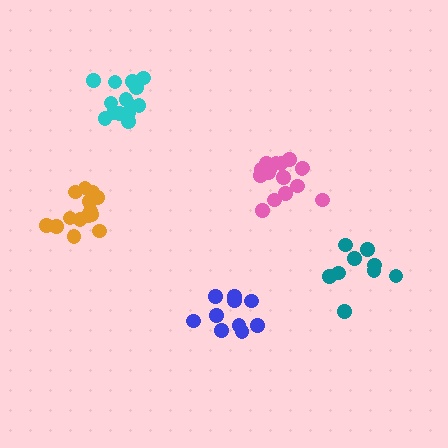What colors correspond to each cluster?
The clusters are colored: blue, orange, cyan, pink, teal.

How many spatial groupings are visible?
There are 5 spatial groupings.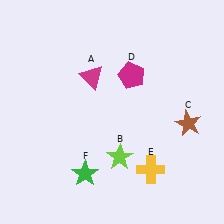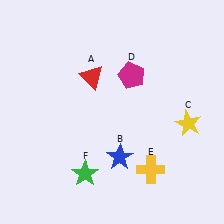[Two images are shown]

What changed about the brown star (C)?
In Image 1, C is brown. In Image 2, it changed to yellow.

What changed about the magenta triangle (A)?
In Image 1, A is magenta. In Image 2, it changed to red.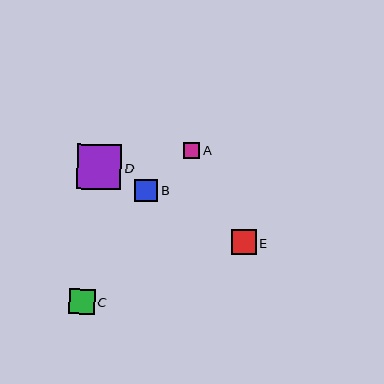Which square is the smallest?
Square A is the smallest with a size of approximately 17 pixels.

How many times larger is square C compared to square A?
Square C is approximately 1.5 times the size of square A.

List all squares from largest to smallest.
From largest to smallest: D, C, E, B, A.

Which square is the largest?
Square D is the largest with a size of approximately 45 pixels.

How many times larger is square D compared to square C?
Square D is approximately 1.8 times the size of square C.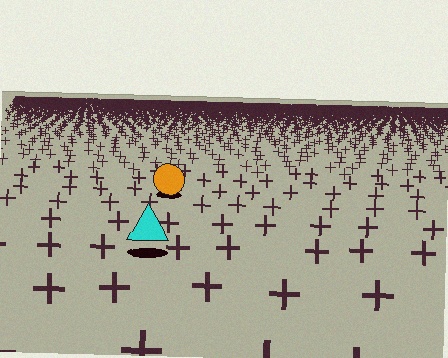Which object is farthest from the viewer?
The orange circle is farthest from the viewer. It appears smaller and the ground texture around it is denser.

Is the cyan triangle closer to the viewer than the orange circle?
Yes. The cyan triangle is closer — you can tell from the texture gradient: the ground texture is coarser near it.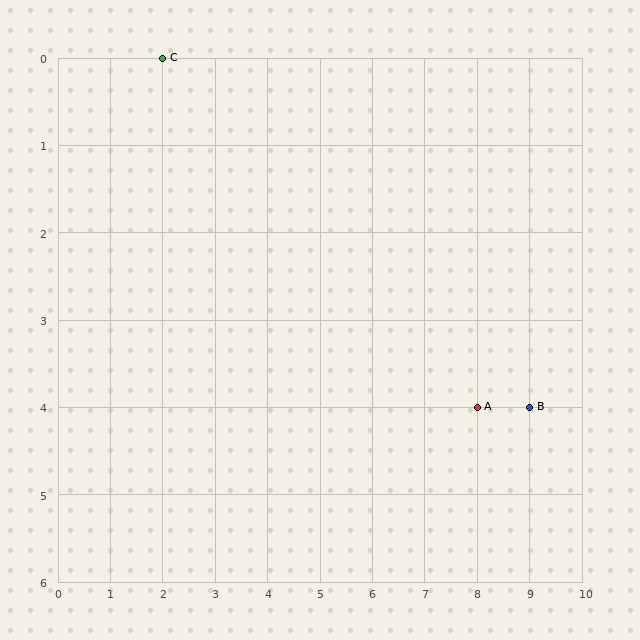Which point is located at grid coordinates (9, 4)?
Point B is at (9, 4).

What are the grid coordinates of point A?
Point A is at grid coordinates (8, 4).